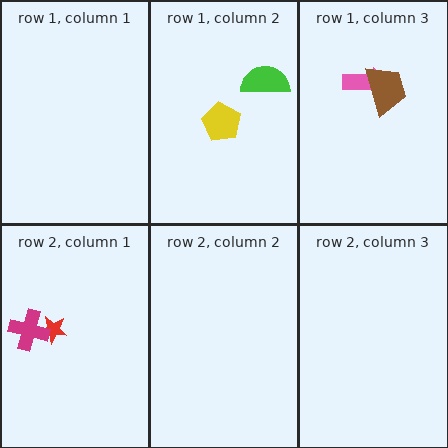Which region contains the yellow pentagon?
The row 1, column 2 region.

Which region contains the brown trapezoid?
The row 1, column 3 region.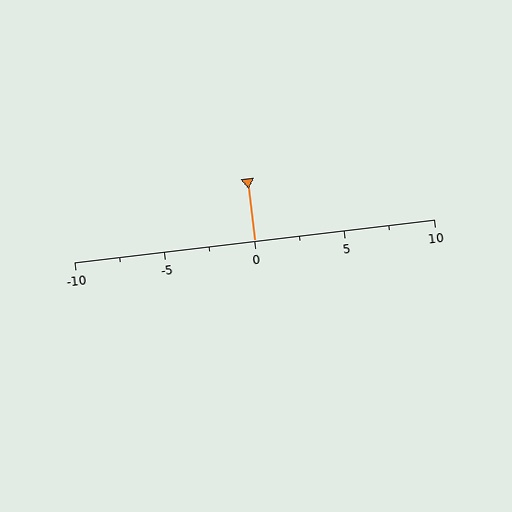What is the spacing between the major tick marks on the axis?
The major ticks are spaced 5 apart.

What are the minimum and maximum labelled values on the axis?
The axis runs from -10 to 10.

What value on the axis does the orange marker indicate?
The marker indicates approximately 0.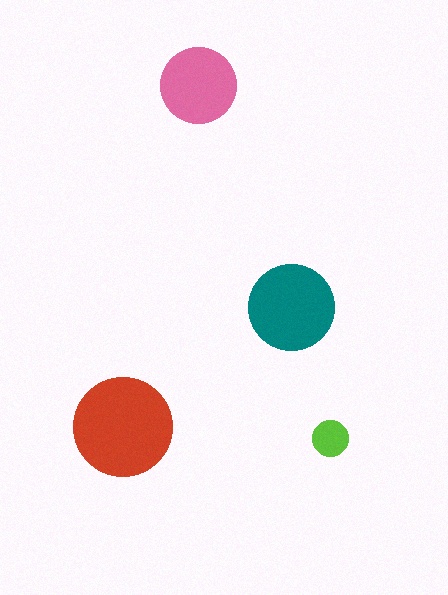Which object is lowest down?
The lime circle is bottommost.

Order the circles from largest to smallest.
the red one, the teal one, the pink one, the lime one.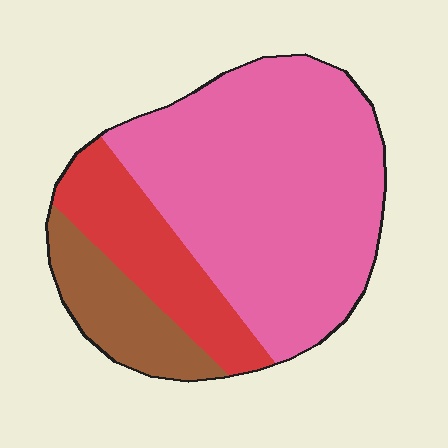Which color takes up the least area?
Brown, at roughly 15%.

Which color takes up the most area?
Pink, at roughly 65%.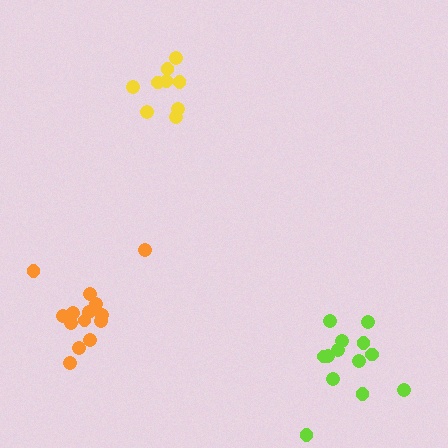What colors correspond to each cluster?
The clusters are colored: orange, lime, yellow.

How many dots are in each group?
Group 1: 14 dots, Group 2: 13 dots, Group 3: 9 dots (36 total).